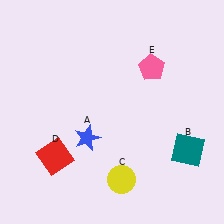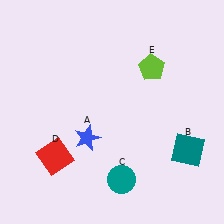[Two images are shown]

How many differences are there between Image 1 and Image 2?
There are 2 differences between the two images.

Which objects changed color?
C changed from yellow to teal. E changed from pink to lime.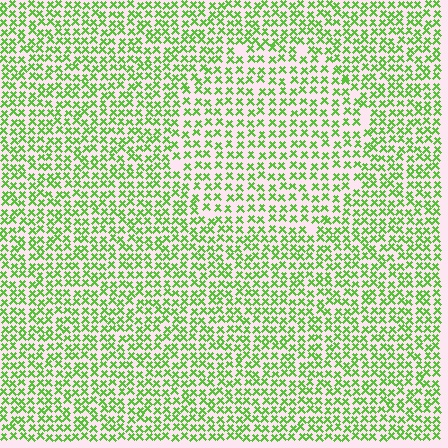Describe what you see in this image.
The image contains small lime elements arranged at two different densities. A circle-shaped region is visible where the elements are less densely packed than the surrounding area.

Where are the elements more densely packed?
The elements are more densely packed outside the circle boundary.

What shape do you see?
I see a circle.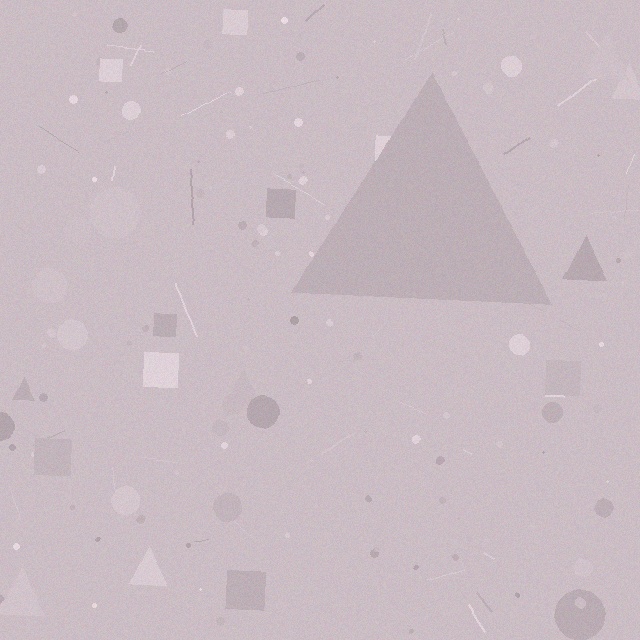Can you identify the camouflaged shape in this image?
The camouflaged shape is a triangle.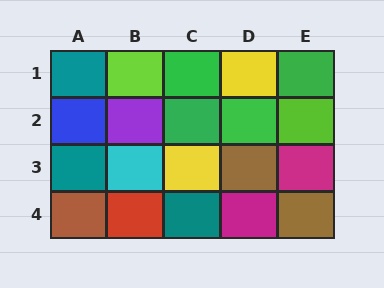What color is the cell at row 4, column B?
Red.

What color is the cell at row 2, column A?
Blue.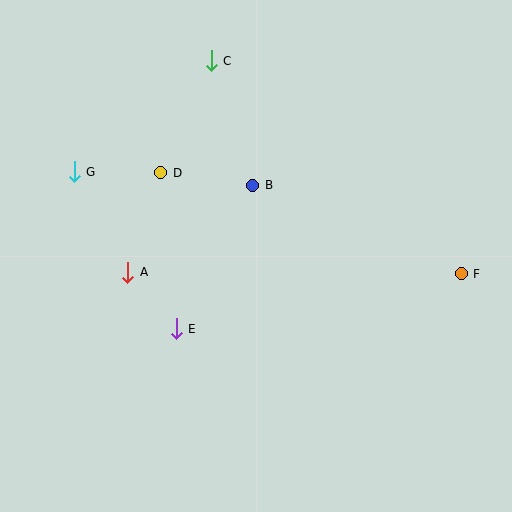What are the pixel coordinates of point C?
Point C is at (211, 61).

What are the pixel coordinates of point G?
Point G is at (74, 172).